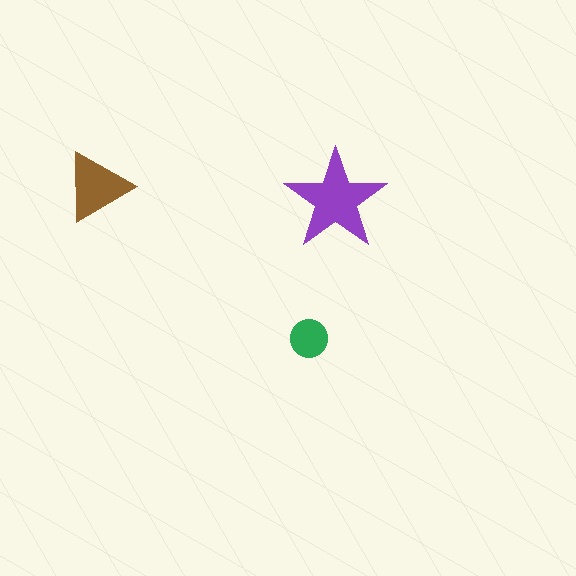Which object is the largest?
The purple star.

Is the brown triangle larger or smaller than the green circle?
Larger.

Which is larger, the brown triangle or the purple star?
The purple star.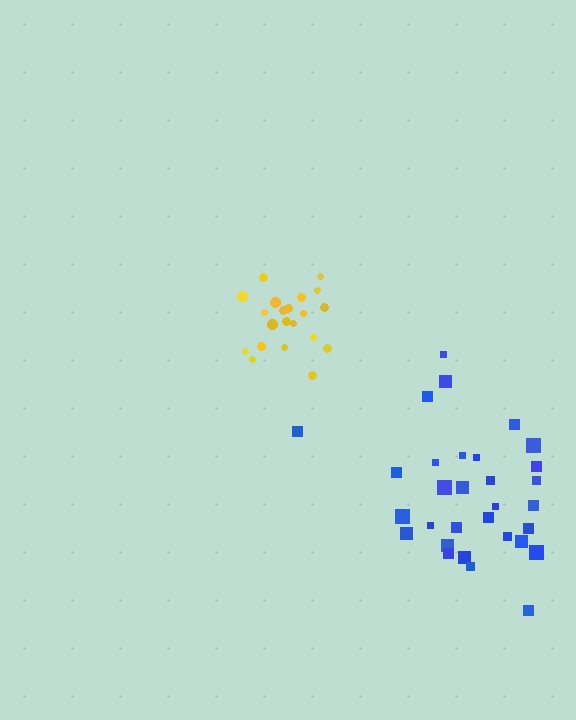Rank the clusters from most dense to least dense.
yellow, blue.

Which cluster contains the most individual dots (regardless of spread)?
Blue (31).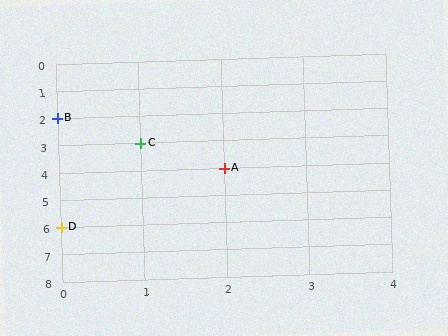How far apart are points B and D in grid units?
Points B and D are 4 rows apart.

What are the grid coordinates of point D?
Point D is at grid coordinates (0, 6).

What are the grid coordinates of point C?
Point C is at grid coordinates (1, 3).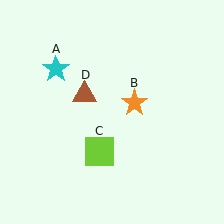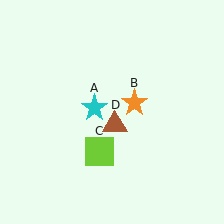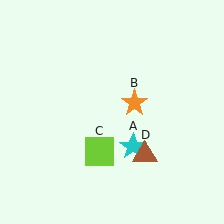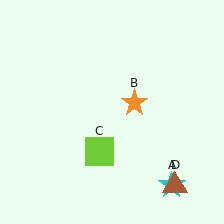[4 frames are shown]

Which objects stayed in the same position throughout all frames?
Orange star (object B) and lime square (object C) remained stationary.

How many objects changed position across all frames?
2 objects changed position: cyan star (object A), brown triangle (object D).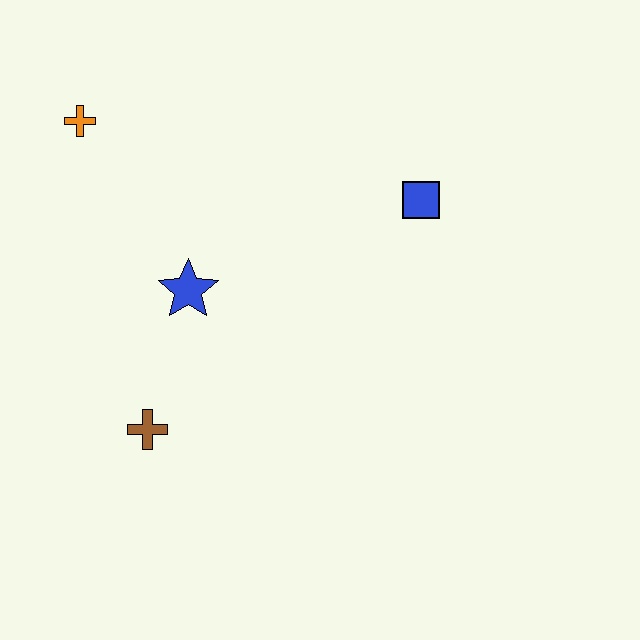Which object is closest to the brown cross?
The blue star is closest to the brown cross.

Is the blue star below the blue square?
Yes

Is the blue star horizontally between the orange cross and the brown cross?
No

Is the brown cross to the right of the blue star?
No